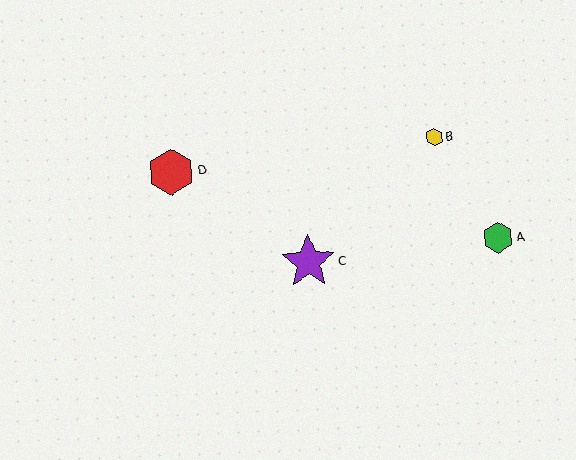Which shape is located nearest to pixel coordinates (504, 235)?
The green hexagon (labeled A) at (498, 238) is nearest to that location.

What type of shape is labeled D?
Shape D is a red hexagon.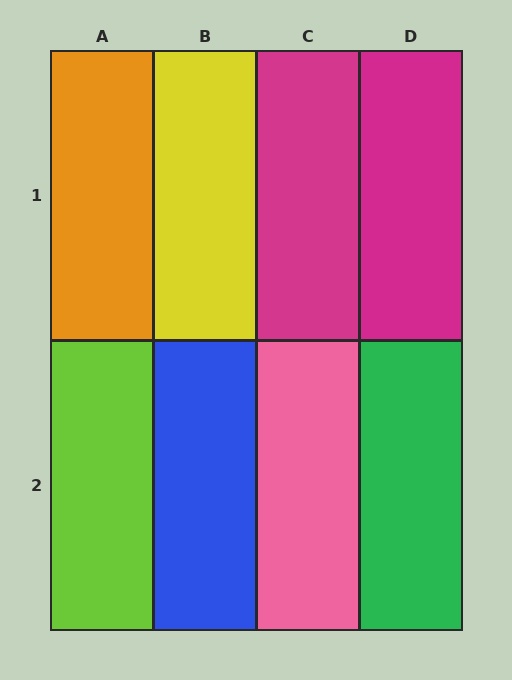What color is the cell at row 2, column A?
Lime.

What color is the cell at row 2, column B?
Blue.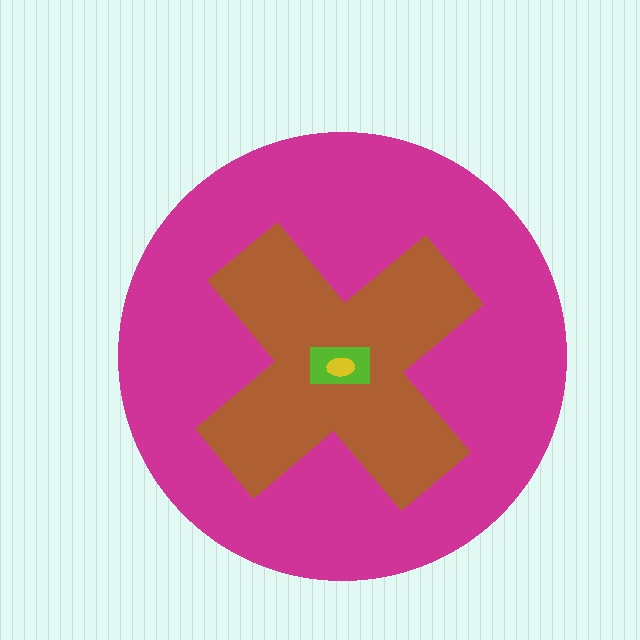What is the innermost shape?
The yellow ellipse.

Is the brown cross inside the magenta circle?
Yes.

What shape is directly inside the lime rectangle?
The yellow ellipse.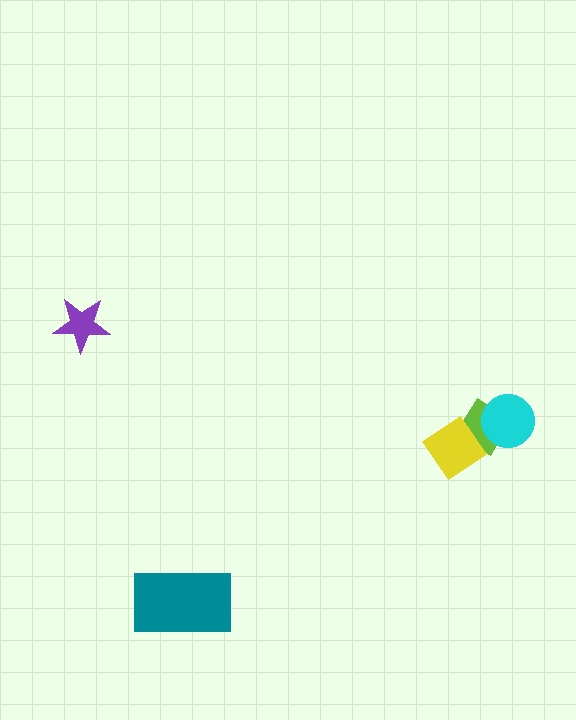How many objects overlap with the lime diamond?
2 objects overlap with the lime diamond.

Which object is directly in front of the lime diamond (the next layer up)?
The cyan circle is directly in front of the lime diamond.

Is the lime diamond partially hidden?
Yes, it is partially covered by another shape.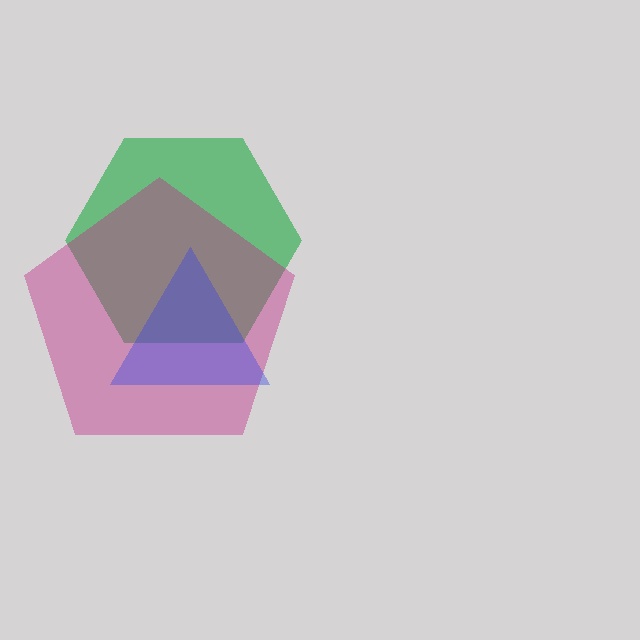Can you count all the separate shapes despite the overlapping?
Yes, there are 3 separate shapes.